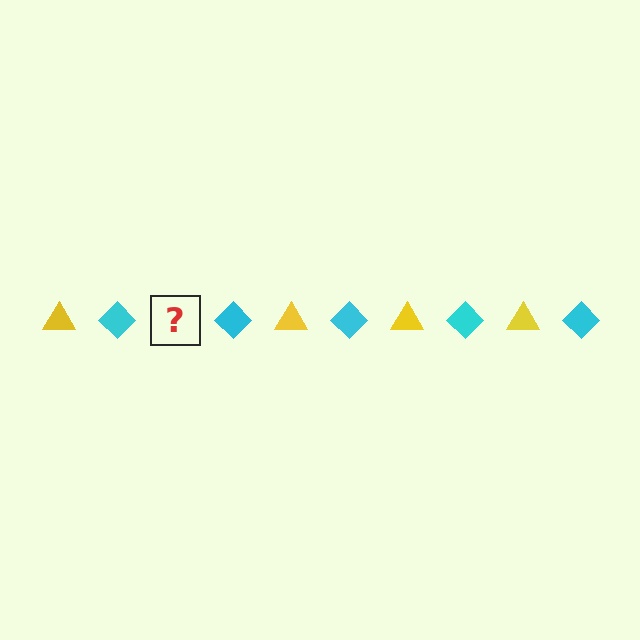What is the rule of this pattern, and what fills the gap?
The rule is that the pattern alternates between yellow triangle and cyan diamond. The gap should be filled with a yellow triangle.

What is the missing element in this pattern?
The missing element is a yellow triangle.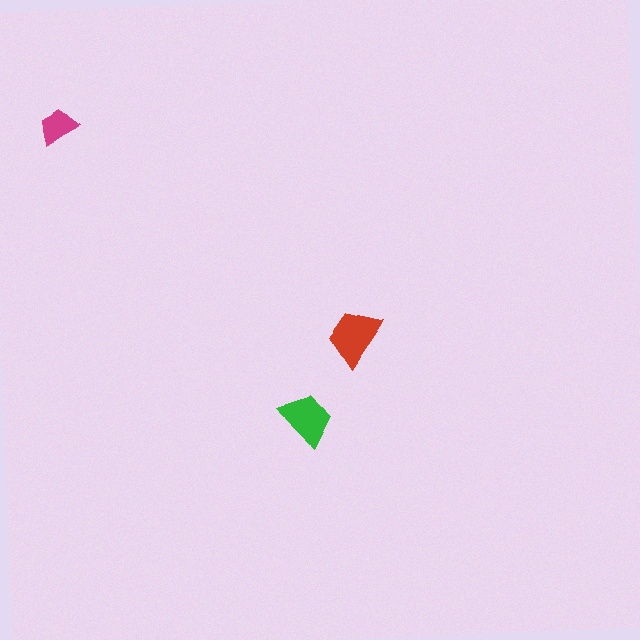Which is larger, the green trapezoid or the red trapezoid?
The red one.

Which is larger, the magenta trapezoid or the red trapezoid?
The red one.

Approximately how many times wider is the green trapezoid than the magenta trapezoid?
About 1.5 times wider.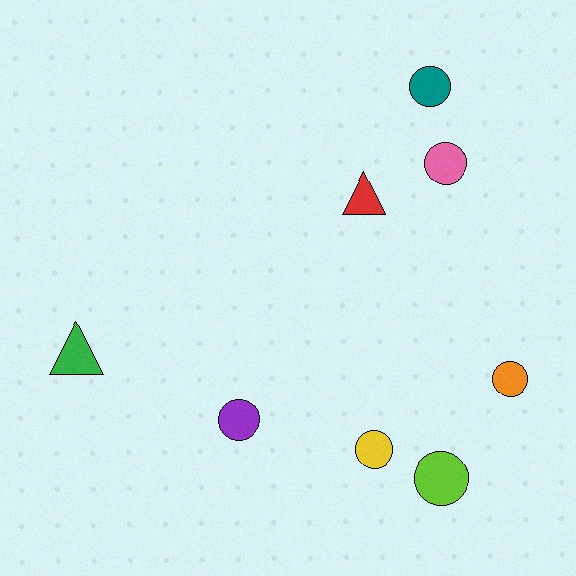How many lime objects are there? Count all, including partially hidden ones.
There is 1 lime object.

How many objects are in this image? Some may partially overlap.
There are 8 objects.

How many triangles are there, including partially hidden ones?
There are 2 triangles.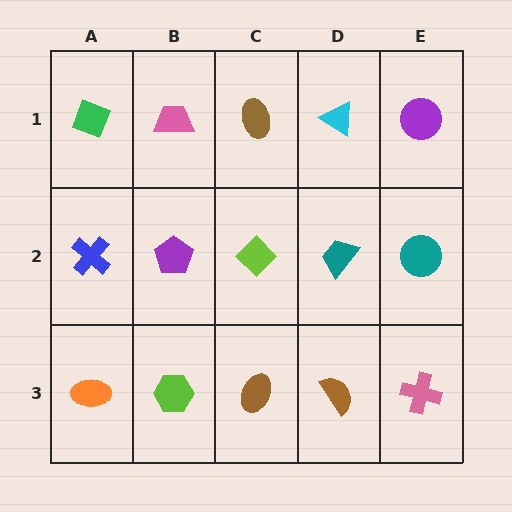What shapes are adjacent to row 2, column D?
A cyan triangle (row 1, column D), a brown semicircle (row 3, column D), a lime diamond (row 2, column C), a teal circle (row 2, column E).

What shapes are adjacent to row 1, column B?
A purple pentagon (row 2, column B), a green diamond (row 1, column A), a brown ellipse (row 1, column C).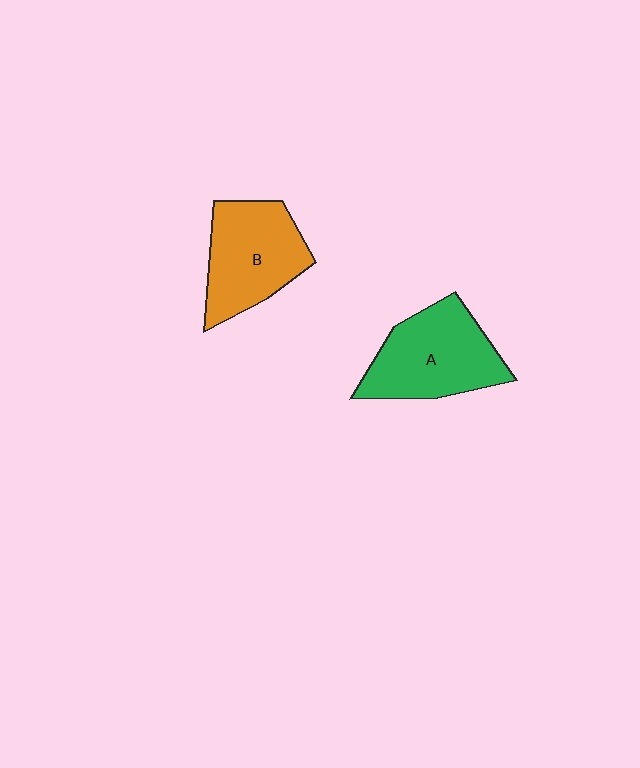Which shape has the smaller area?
Shape B (orange).